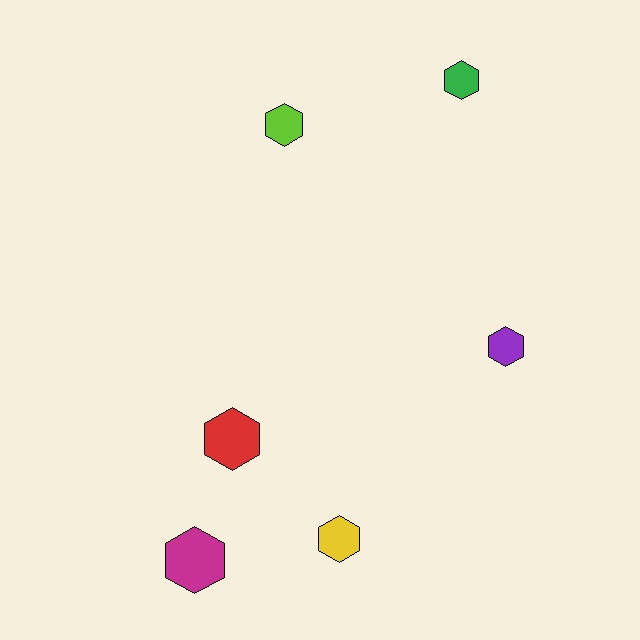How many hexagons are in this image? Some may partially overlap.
There are 6 hexagons.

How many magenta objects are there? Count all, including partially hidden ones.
There is 1 magenta object.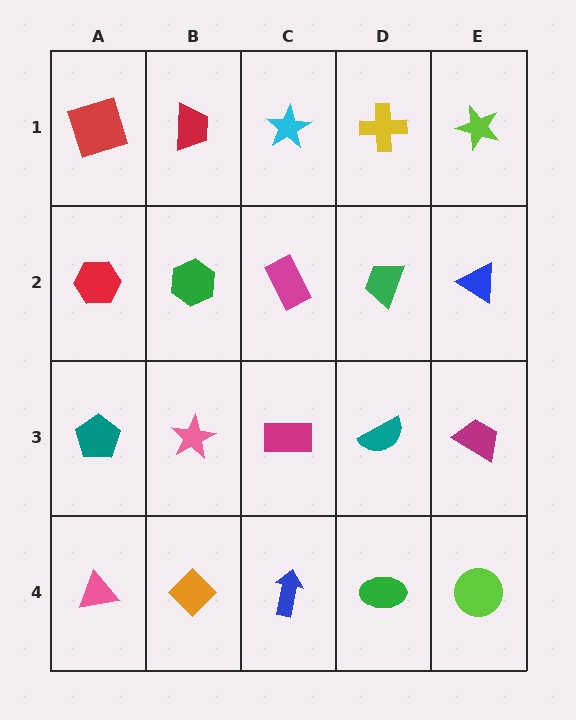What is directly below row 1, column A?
A red hexagon.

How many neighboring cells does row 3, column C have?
4.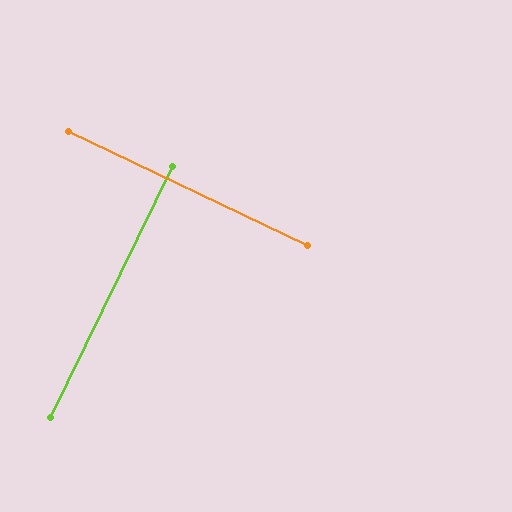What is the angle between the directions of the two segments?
Approximately 90 degrees.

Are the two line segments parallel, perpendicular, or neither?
Perpendicular — they meet at approximately 90°.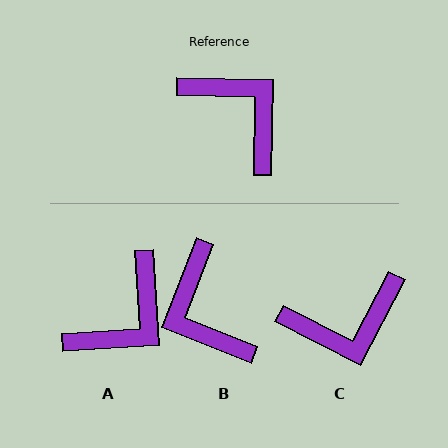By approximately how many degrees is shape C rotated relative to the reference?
Approximately 116 degrees clockwise.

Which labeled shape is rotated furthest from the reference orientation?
B, about 159 degrees away.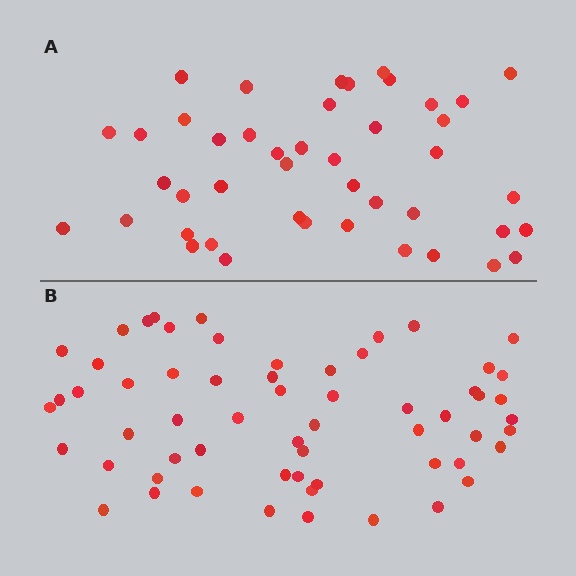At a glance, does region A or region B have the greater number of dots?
Region B (the bottom region) has more dots.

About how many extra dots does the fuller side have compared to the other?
Region B has approximately 15 more dots than region A.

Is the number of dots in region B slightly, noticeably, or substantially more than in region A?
Region B has noticeably more, but not dramatically so. The ratio is roughly 1.4 to 1.